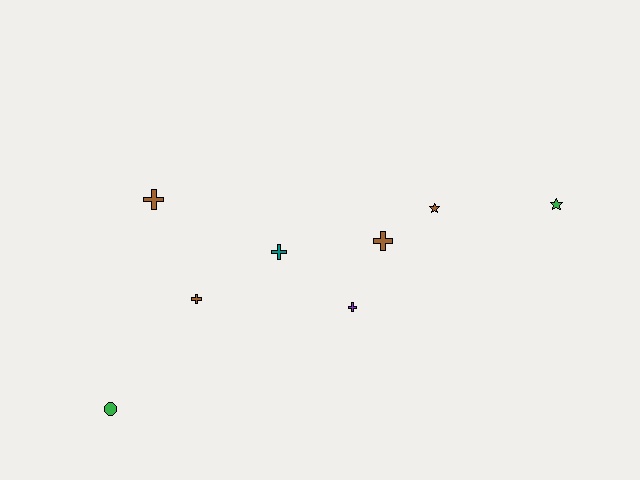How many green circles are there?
There is 1 green circle.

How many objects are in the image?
There are 8 objects.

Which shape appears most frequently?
Cross, with 5 objects.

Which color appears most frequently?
Brown, with 4 objects.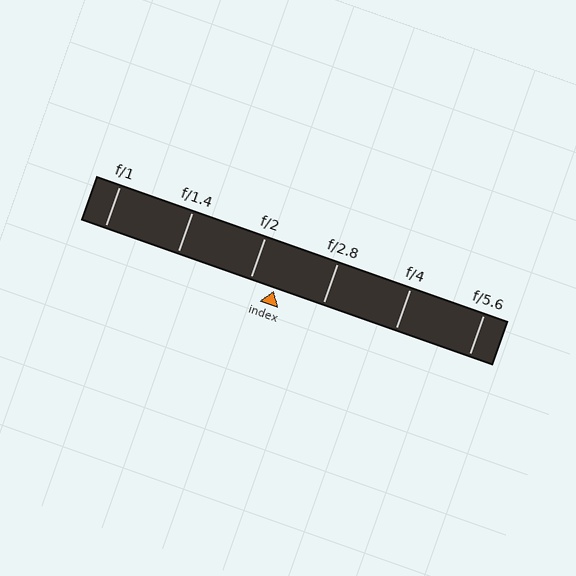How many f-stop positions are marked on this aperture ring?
There are 6 f-stop positions marked.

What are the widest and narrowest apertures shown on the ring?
The widest aperture shown is f/1 and the narrowest is f/5.6.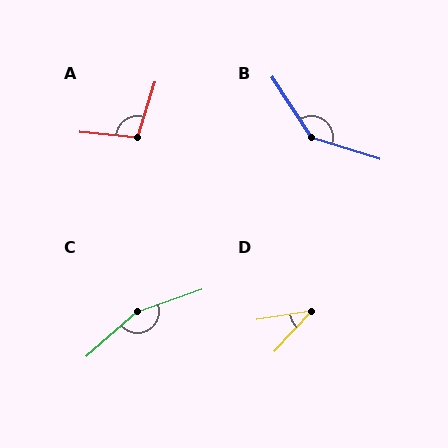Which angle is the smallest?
D, at approximately 38 degrees.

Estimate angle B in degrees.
Approximately 141 degrees.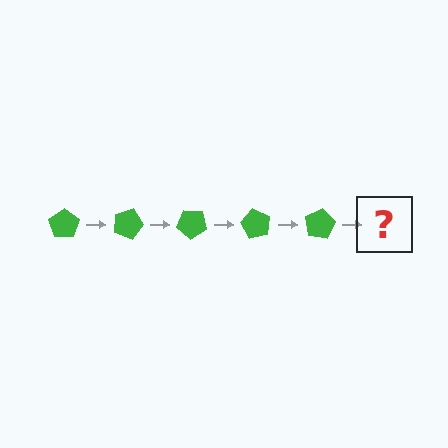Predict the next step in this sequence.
The next step is a green pentagon rotated 100 degrees.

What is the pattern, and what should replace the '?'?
The pattern is that the pentagon rotates 20 degrees each step. The '?' should be a green pentagon rotated 100 degrees.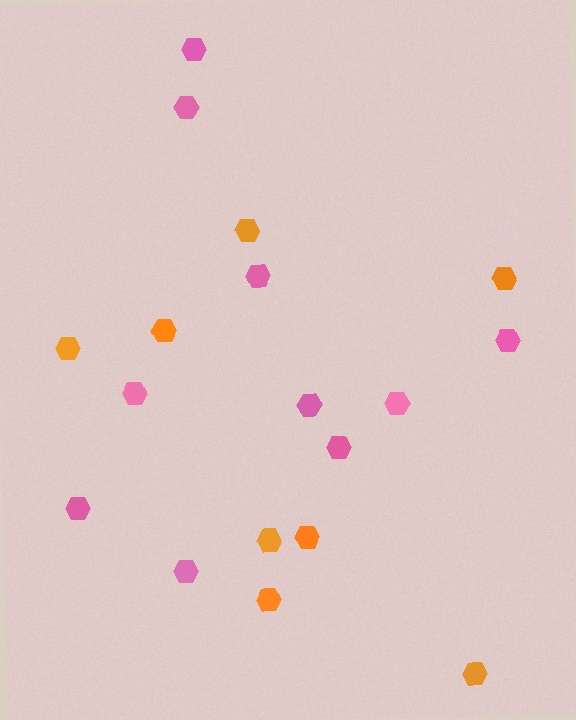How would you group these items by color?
There are 2 groups: one group of pink hexagons (10) and one group of orange hexagons (8).